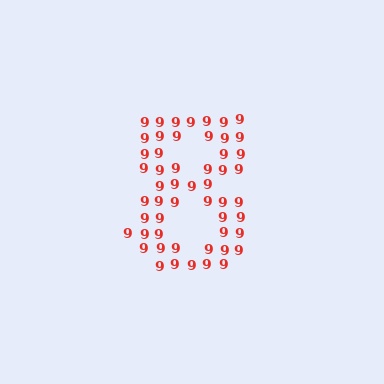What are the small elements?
The small elements are digit 9's.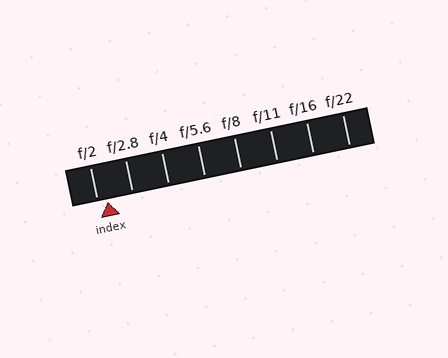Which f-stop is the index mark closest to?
The index mark is closest to f/2.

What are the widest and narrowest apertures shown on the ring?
The widest aperture shown is f/2 and the narrowest is f/22.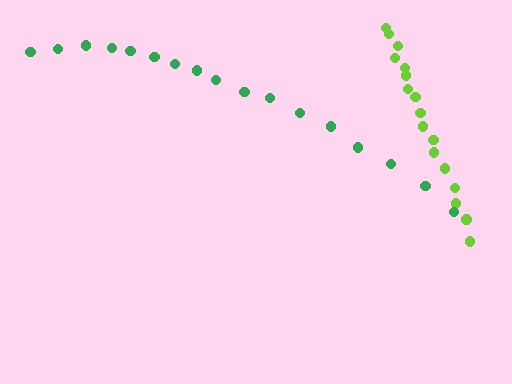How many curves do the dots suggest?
There are 2 distinct paths.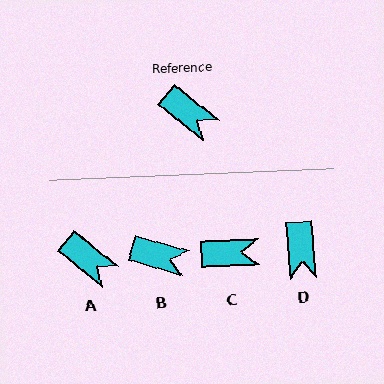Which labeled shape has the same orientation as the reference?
A.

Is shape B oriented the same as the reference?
No, it is off by about 23 degrees.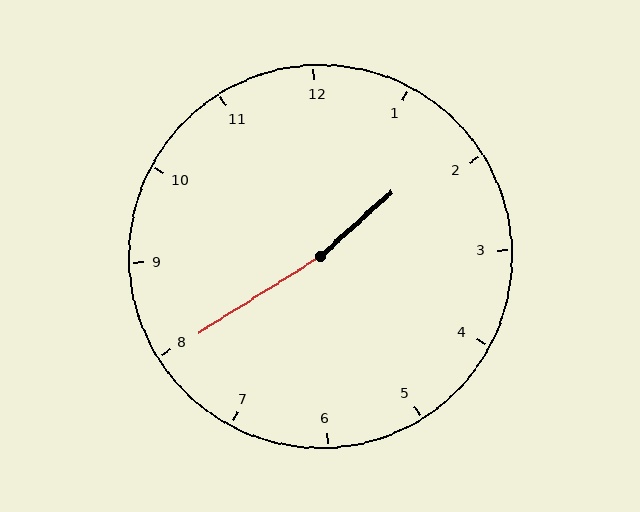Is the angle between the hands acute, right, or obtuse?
It is obtuse.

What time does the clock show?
1:40.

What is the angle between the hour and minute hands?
Approximately 170 degrees.